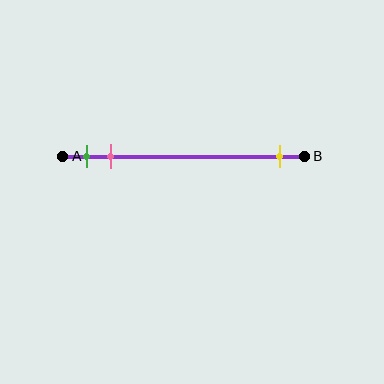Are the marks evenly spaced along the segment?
No, the marks are not evenly spaced.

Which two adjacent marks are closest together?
The green and pink marks are the closest adjacent pair.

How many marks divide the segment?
There are 3 marks dividing the segment.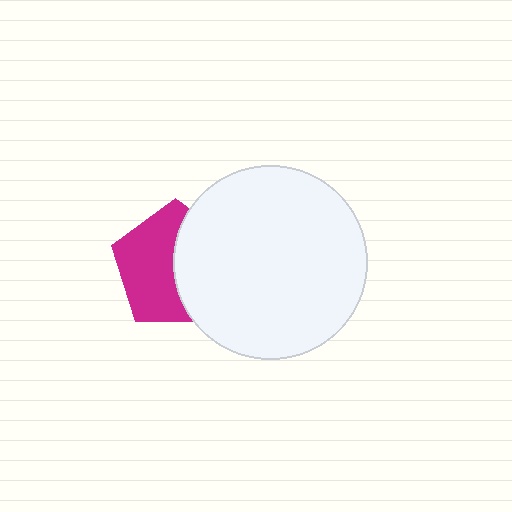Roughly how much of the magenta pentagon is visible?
About half of it is visible (roughly 54%).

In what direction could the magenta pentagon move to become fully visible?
The magenta pentagon could move left. That would shift it out from behind the white circle entirely.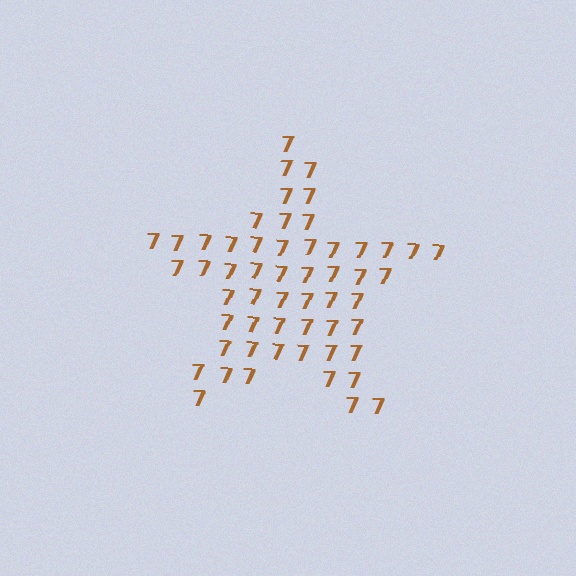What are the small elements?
The small elements are digit 7's.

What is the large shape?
The large shape is a star.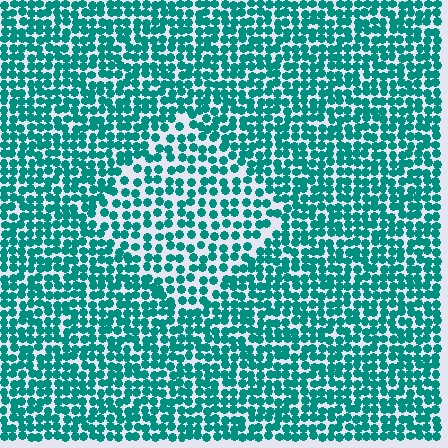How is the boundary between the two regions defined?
The boundary is defined by a change in element density (approximately 1.5x ratio). All elements are the same color, size, and shape.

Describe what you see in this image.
The image contains small teal elements arranged at two different densities. A diamond-shaped region is visible where the elements are less densely packed than the surrounding area.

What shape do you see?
I see a diamond.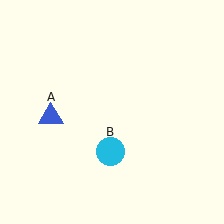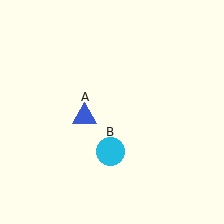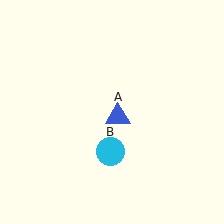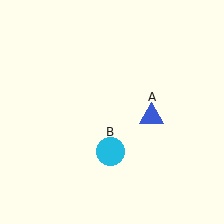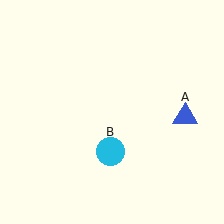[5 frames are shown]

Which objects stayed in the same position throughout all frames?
Cyan circle (object B) remained stationary.